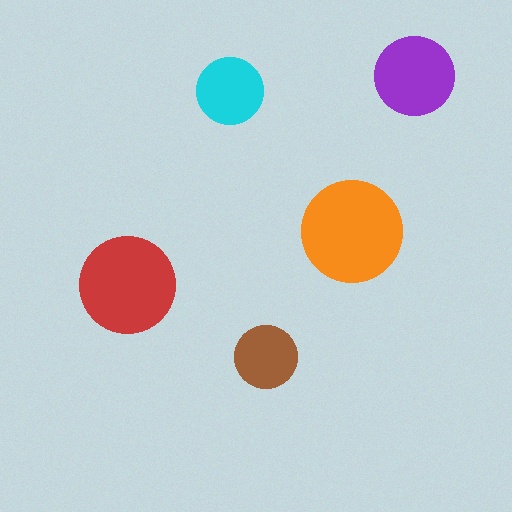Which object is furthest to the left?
The red circle is leftmost.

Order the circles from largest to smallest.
the orange one, the red one, the purple one, the cyan one, the brown one.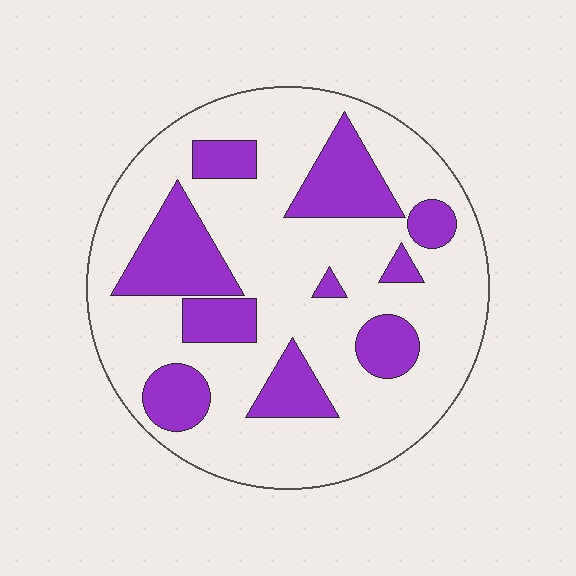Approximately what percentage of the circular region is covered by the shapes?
Approximately 25%.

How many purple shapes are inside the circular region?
10.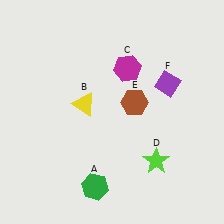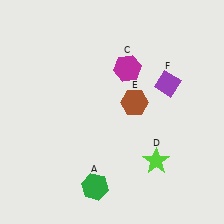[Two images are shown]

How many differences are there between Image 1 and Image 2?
There is 1 difference between the two images.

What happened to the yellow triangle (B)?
The yellow triangle (B) was removed in Image 2. It was in the top-left area of Image 1.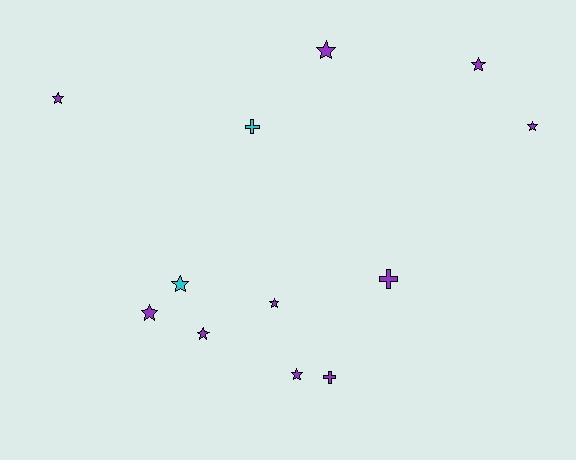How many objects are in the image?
There are 12 objects.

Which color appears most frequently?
Purple, with 10 objects.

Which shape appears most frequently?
Star, with 9 objects.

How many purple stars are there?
There are 8 purple stars.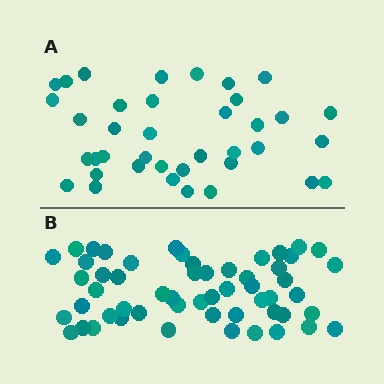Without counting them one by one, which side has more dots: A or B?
Region B (the bottom region) has more dots.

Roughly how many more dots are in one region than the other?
Region B has approximately 15 more dots than region A.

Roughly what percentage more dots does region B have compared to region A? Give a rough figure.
About 45% more.